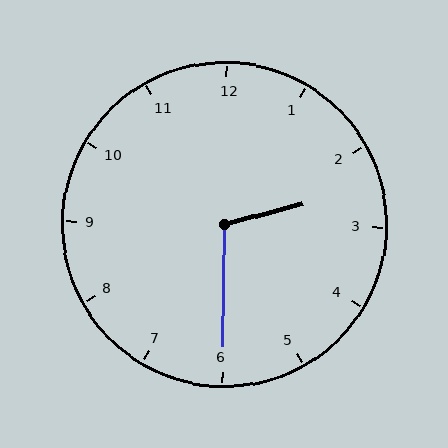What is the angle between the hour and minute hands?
Approximately 105 degrees.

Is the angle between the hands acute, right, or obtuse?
It is obtuse.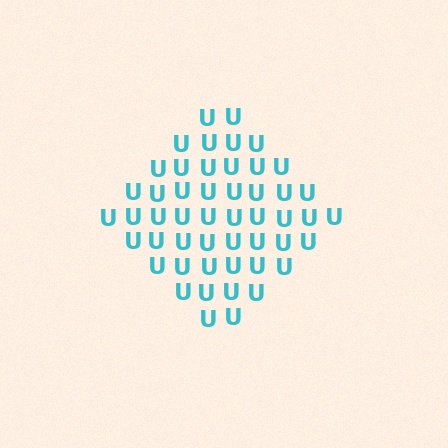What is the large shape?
The large shape is a diamond.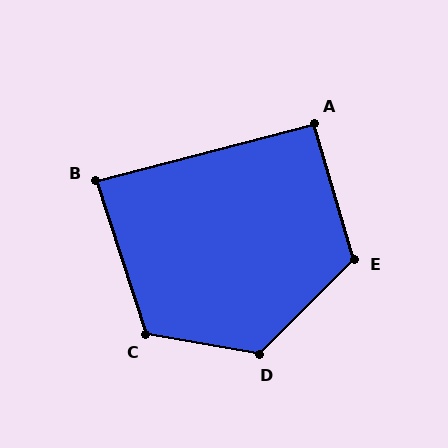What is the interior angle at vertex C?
Approximately 118 degrees (obtuse).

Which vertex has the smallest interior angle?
B, at approximately 87 degrees.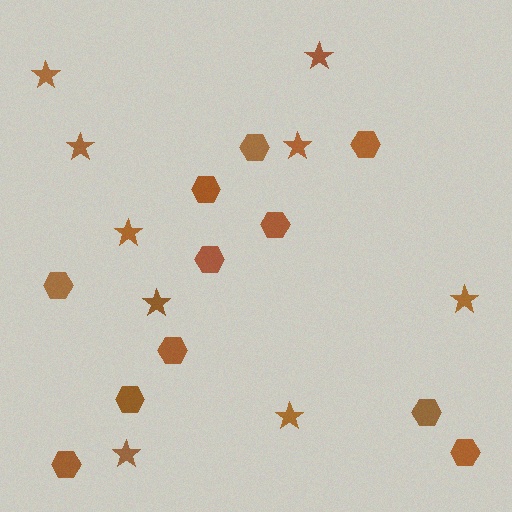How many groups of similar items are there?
There are 2 groups: one group of hexagons (11) and one group of stars (9).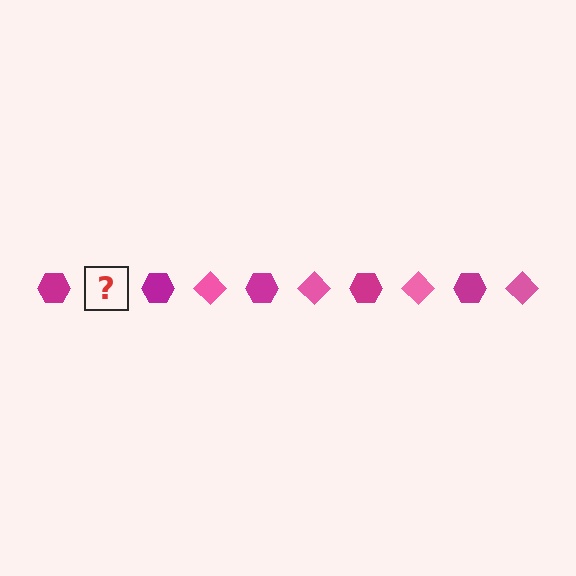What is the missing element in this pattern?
The missing element is a pink diamond.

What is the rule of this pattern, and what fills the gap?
The rule is that the pattern alternates between magenta hexagon and pink diamond. The gap should be filled with a pink diamond.